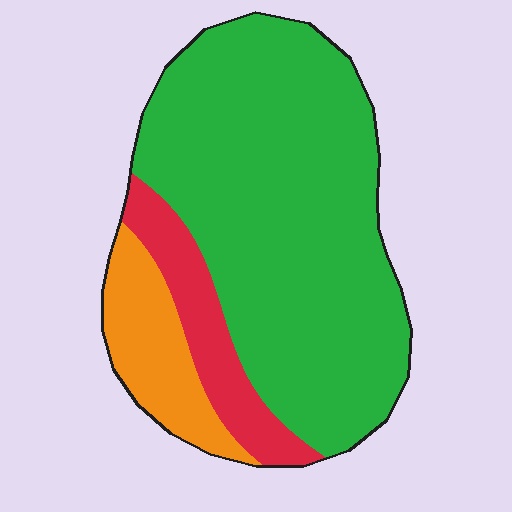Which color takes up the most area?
Green, at roughly 75%.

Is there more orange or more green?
Green.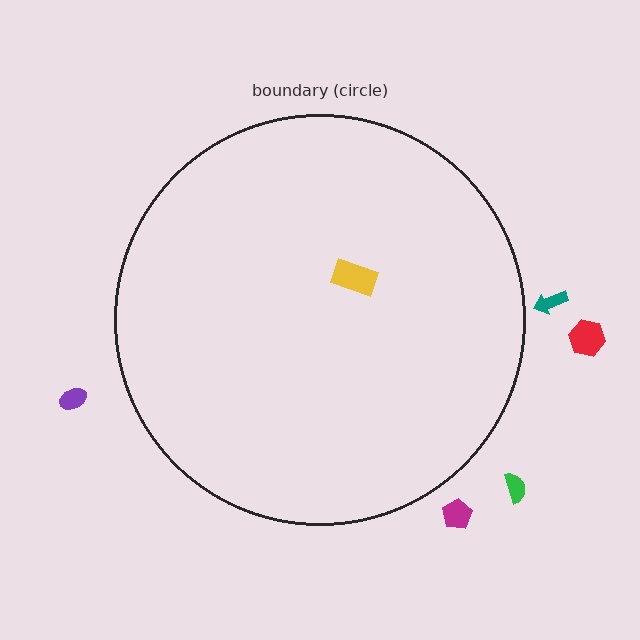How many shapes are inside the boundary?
1 inside, 5 outside.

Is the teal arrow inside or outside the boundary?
Outside.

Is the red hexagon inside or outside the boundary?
Outside.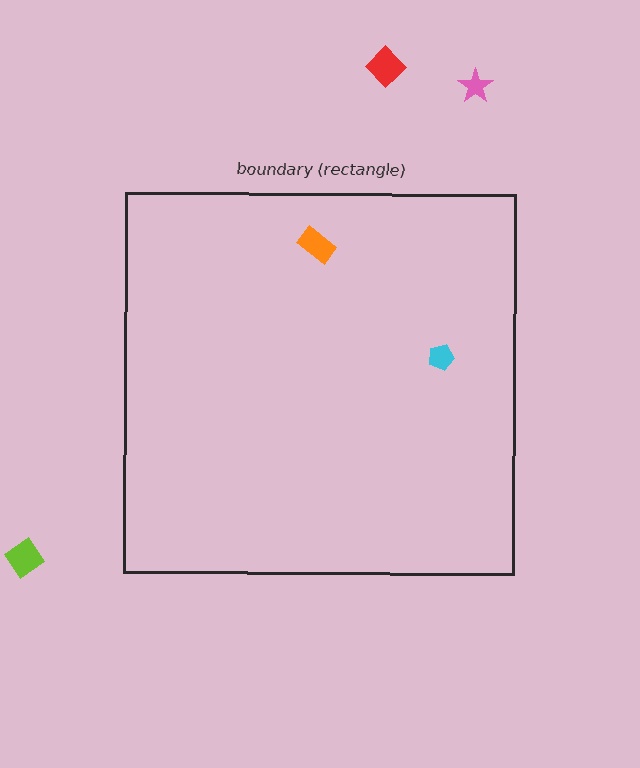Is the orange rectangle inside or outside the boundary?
Inside.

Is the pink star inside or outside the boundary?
Outside.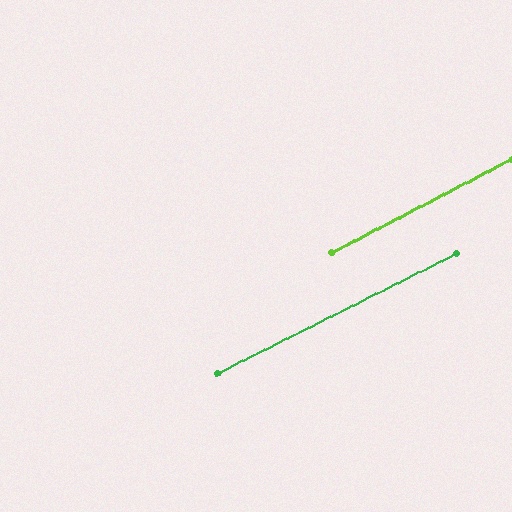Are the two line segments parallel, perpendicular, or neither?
Parallel — their directions differ by only 0.9°.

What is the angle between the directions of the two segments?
Approximately 1 degree.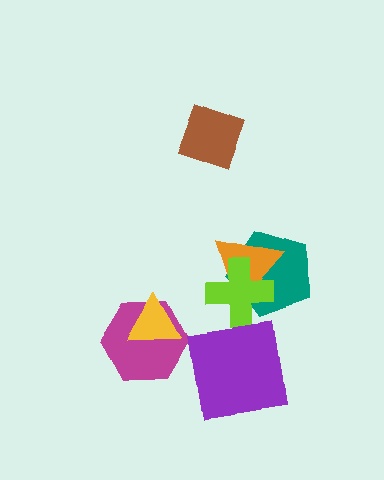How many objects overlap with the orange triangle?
2 objects overlap with the orange triangle.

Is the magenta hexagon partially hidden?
Yes, it is partially covered by another shape.